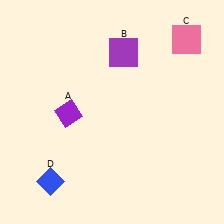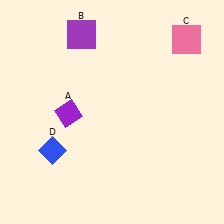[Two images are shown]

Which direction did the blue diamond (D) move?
The blue diamond (D) moved up.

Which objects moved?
The objects that moved are: the purple square (B), the blue diamond (D).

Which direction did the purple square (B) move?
The purple square (B) moved left.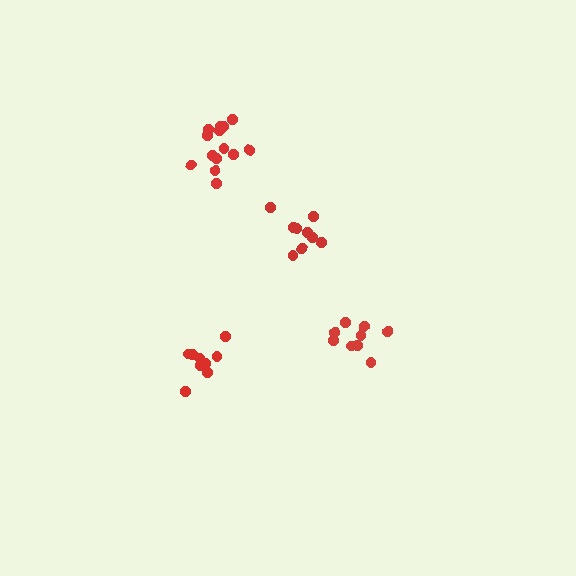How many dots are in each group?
Group 1: 10 dots, Group 2: 14 dots, Group 3: 9 dots, Group 4: 9 dots (42 total).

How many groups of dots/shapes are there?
There are 4 groups.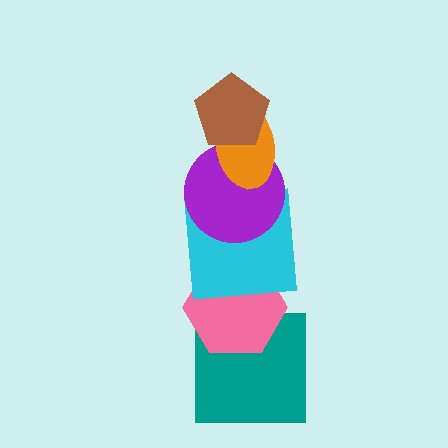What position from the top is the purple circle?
The purple circle is 3rd from the top.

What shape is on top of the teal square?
The pink hexagon is on top of the teal square.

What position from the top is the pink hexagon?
The pink hexagon is 5th from the top.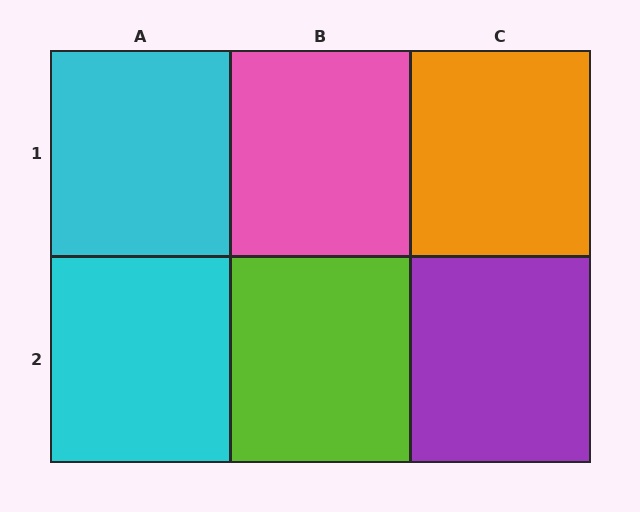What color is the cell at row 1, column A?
Cyan.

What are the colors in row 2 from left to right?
Cyan, lime, purple.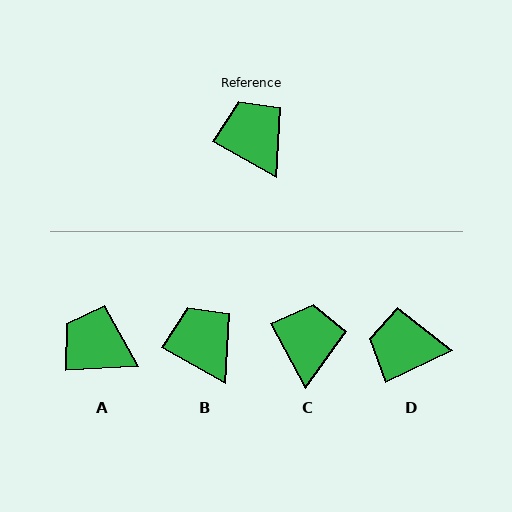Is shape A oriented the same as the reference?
No, it is off by about 33 degrees.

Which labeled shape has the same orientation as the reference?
B.